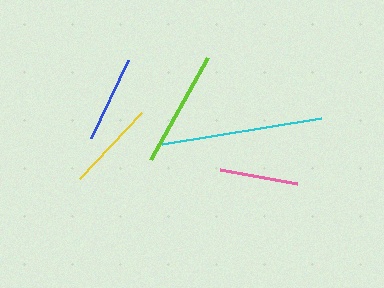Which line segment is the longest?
The cyan line is the longest at approximately 161 pixels.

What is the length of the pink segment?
The pink segment is approximately 78 pixels long.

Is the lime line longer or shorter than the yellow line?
The lime line is longer than the yellow line.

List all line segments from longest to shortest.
From longest to shortest: cyan, lime, yellow, blue, pink.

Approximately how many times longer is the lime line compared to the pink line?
The lime line is approximately 1.5 times the length of the pink line.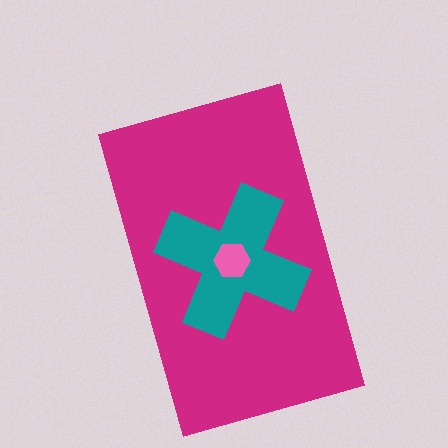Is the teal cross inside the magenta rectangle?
Yes.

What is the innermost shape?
The pink hexagon.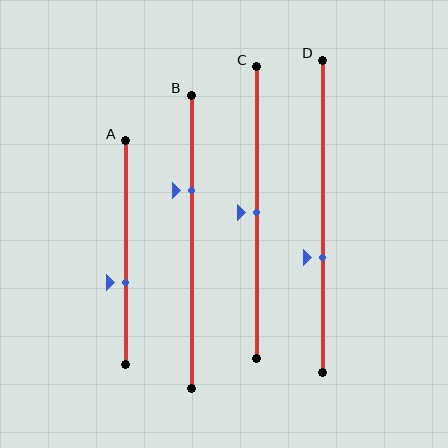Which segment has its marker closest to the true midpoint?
Segment C has its marker closest to the true midpoint.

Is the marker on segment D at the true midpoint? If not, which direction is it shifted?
No, the marker on segment D is shifted downward by about 13% of the segment length.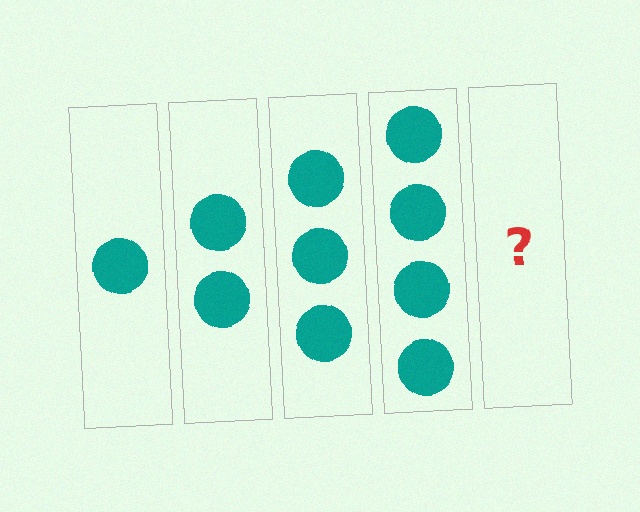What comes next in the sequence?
The next element should be 5 circles.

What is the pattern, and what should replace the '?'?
The pattern is that each step adds one more circle. The '?' should be 5 circles.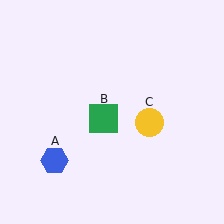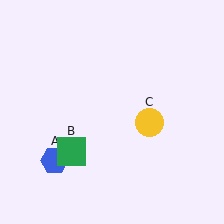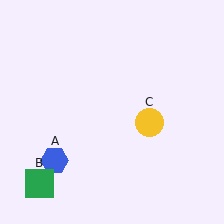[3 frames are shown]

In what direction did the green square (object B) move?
The green square (object B) moved down and to the left.